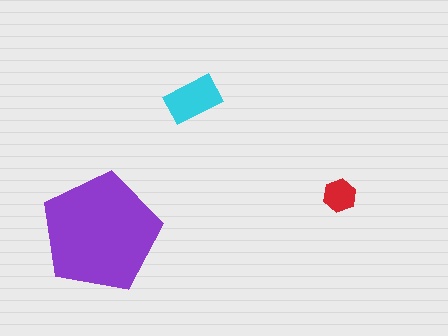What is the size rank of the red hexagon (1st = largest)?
3rd.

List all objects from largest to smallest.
The purple pentagon, the cyan rectangle, the red hexagon.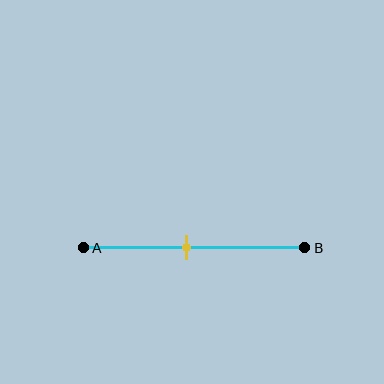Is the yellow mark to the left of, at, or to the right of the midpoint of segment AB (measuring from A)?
The yellow mark is to the left of the midpoint of segment AB.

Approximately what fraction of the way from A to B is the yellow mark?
The yellow mark is approximately 45% of the way from A to B.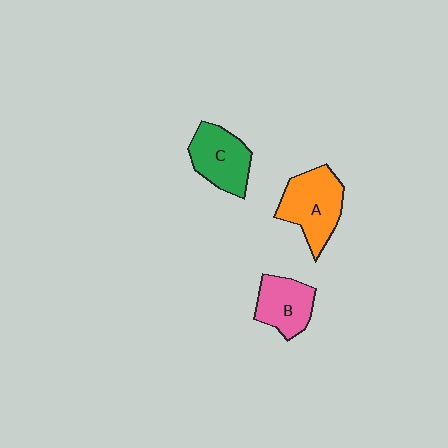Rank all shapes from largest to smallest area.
From largest to smallest: A (orange), C (green), B (pink).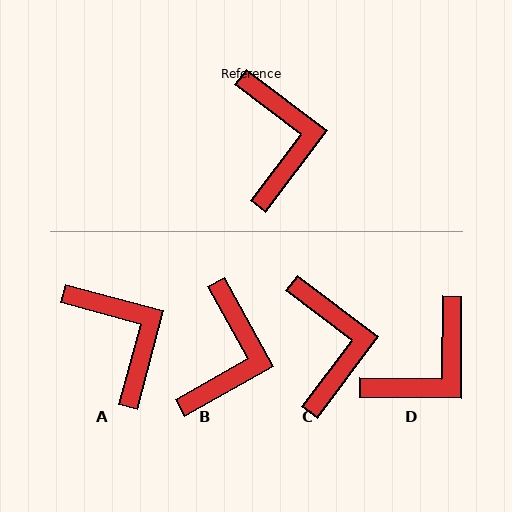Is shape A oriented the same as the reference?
No, it is off by about 22 degrees.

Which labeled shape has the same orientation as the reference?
C.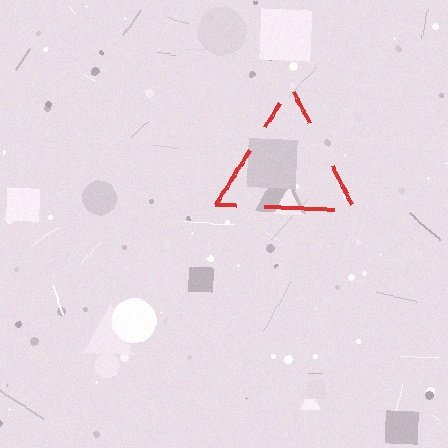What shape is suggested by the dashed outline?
The dashed outline suggests a triangle.